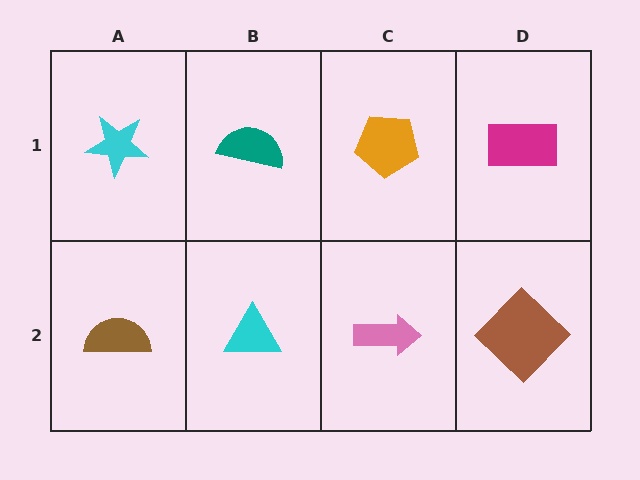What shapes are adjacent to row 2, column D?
A magenta rectangle (row 1, column D), a pink arrow (row 2, column C).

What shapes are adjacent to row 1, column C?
A pink arrow (row 2, column C), a teal semicircle (row 1, column B), a magenta rectangle (row 1, column D).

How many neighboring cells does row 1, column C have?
3.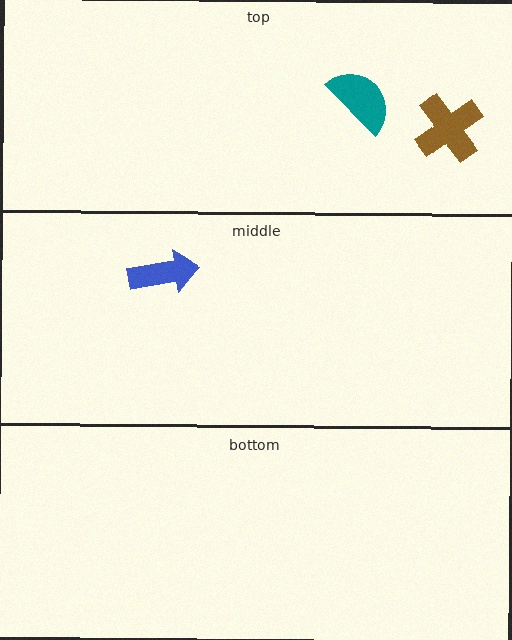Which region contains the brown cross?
The top region.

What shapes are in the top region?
The teal semicircle, the brown cross.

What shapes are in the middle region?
The blue arrow.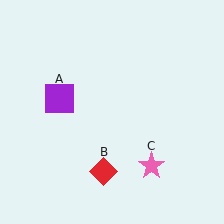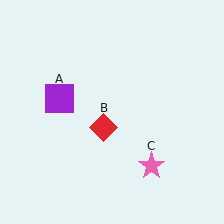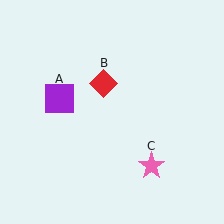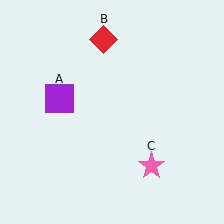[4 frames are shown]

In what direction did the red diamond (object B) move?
The red diamond (object B) moved up.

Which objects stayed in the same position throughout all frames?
Purple square (object A) and pink star (object C) remained stationary.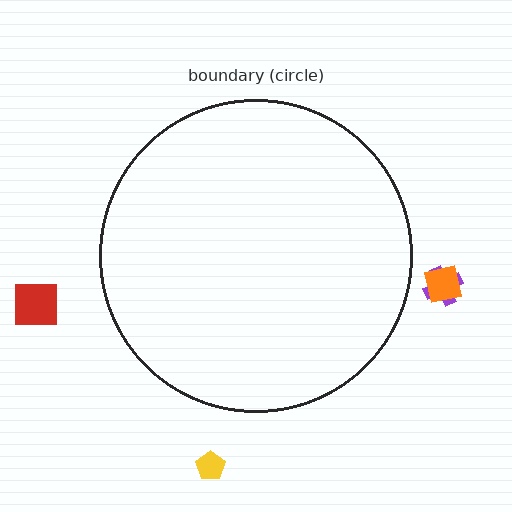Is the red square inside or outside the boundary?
Outside.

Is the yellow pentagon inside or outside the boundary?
Outside.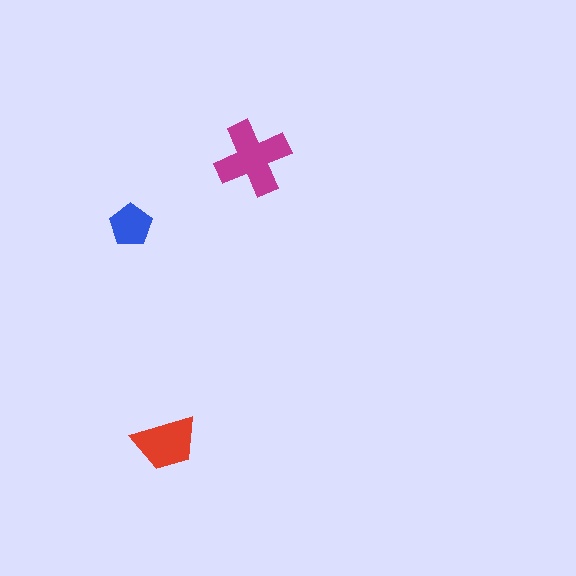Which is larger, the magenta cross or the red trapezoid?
The magenta cross.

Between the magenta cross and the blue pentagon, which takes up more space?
The magenta cross.